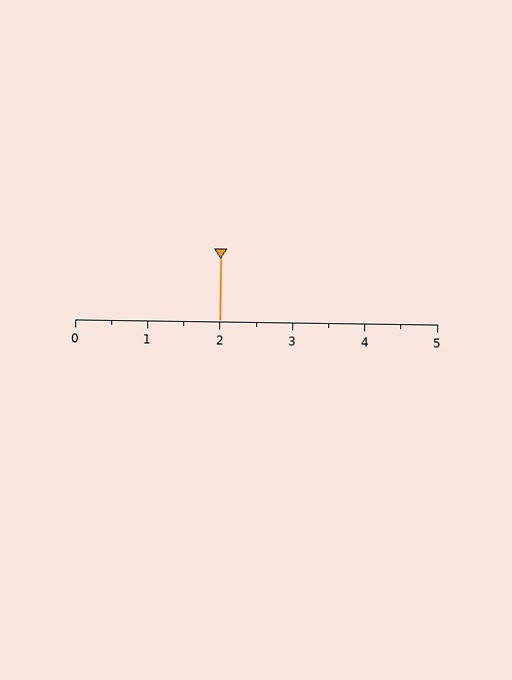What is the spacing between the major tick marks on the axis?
The major ticks are spaced 1 apart.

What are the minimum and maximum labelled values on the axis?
The axis runs from 0 to 5.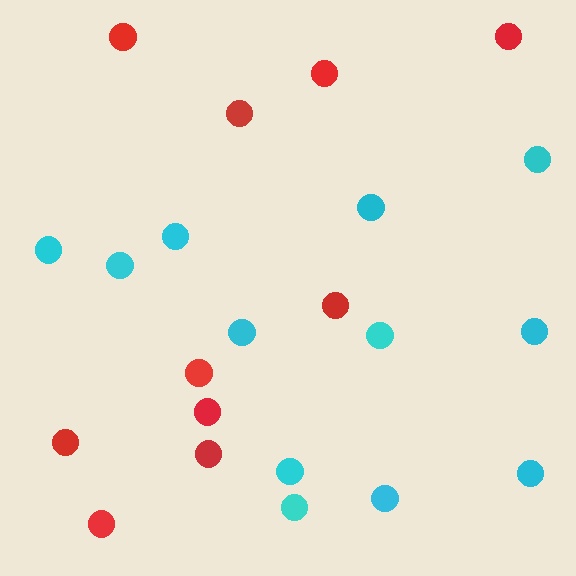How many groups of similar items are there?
There are 2 groups: one group of cyan circles (12) and one group of red circles (10).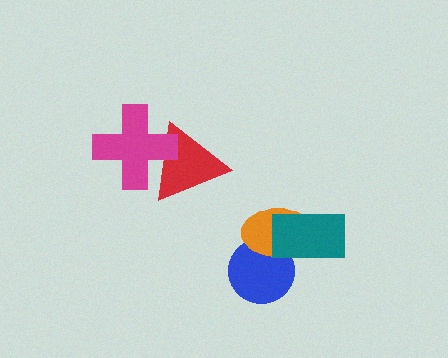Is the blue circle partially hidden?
Yes, it is partially covered by another shape.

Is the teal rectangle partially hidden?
No, no other shape covers it.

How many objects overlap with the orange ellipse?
2 objects overlap with the orange ellipse.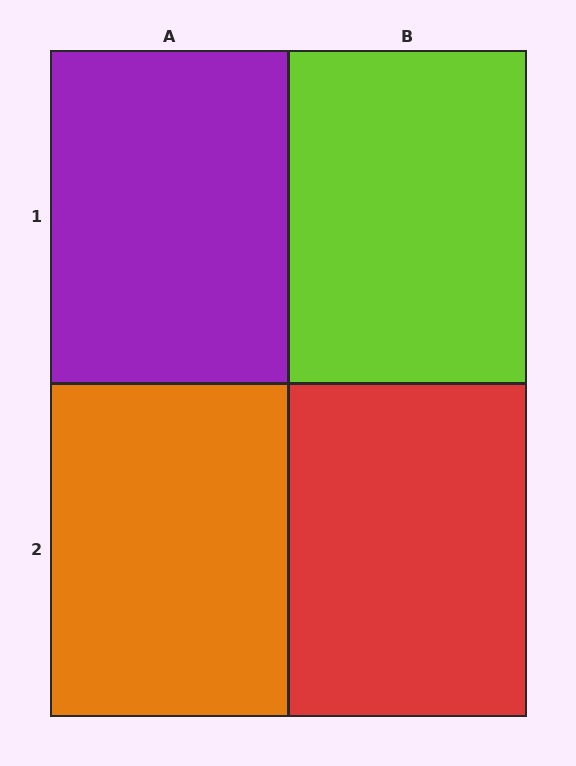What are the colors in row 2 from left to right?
Orange, red.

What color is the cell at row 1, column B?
Lime.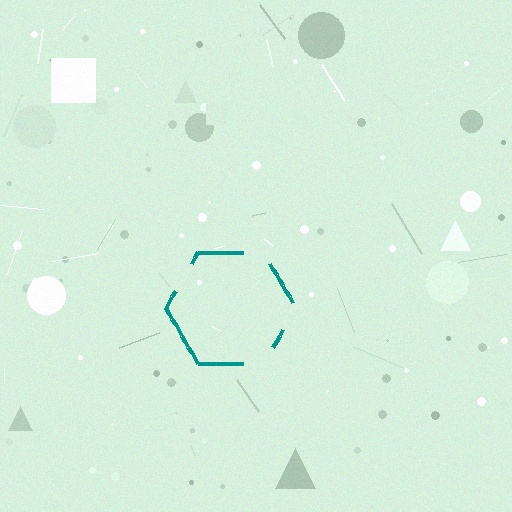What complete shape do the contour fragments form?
The contour fragments form a hexagon.